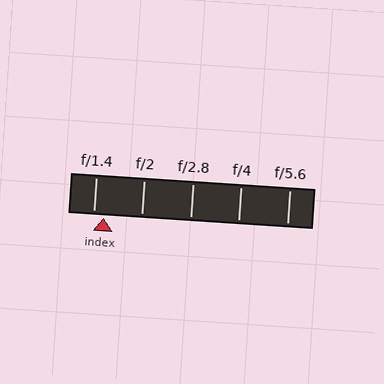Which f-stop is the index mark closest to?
The index mark is closest to f/1.4.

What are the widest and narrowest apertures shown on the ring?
The widest aperture shown is f/1.4 and the narrowest is f/5.6.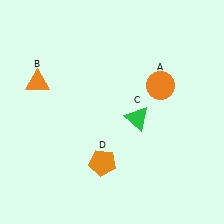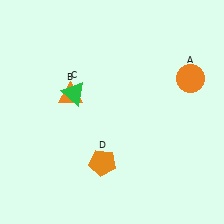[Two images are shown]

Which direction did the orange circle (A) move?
The orange circle (A) moved right.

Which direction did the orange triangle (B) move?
The orange triangle (B) moved right.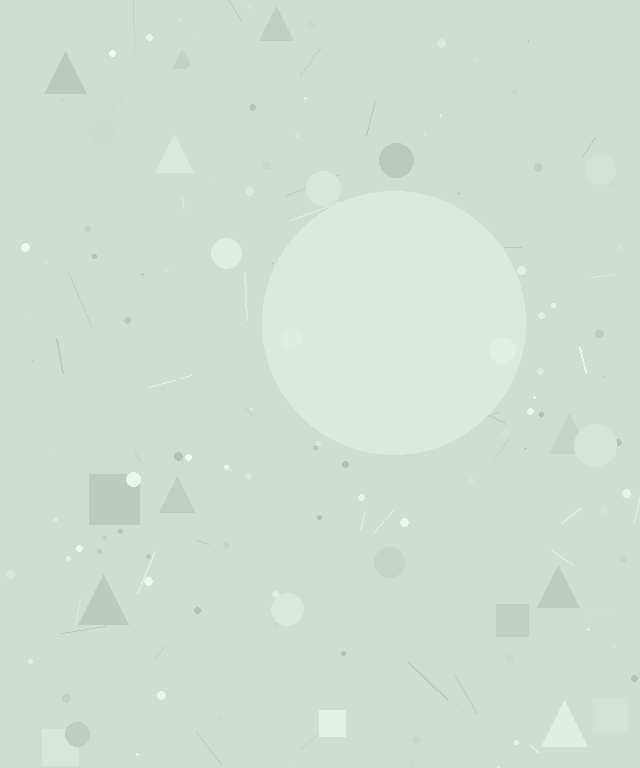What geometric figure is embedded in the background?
A circle is embedded in the background.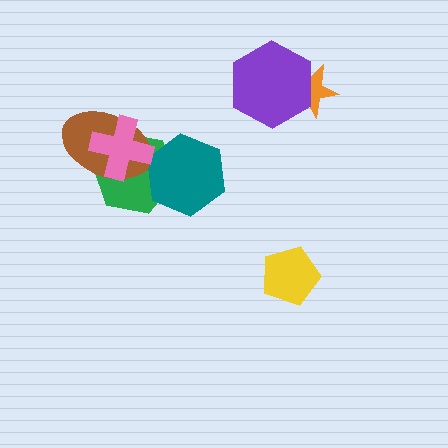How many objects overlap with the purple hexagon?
1 object overlaps with the purple hexagon.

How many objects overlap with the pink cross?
2 objects overlap with the pink cross.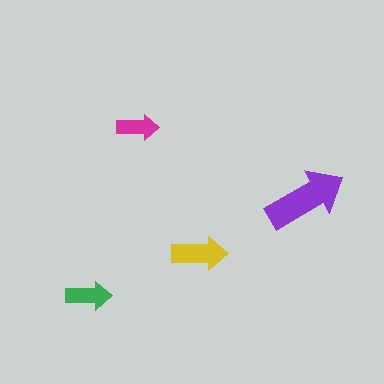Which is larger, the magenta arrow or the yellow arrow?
The yellow one.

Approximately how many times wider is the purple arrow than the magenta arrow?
About 2 times wider.